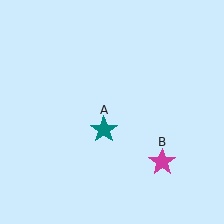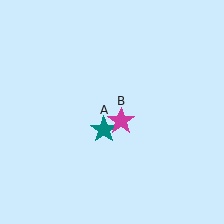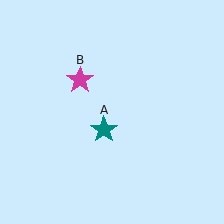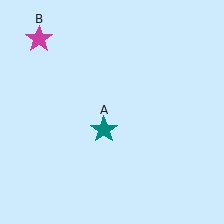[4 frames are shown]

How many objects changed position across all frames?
1 object changed position: magenta star (object B).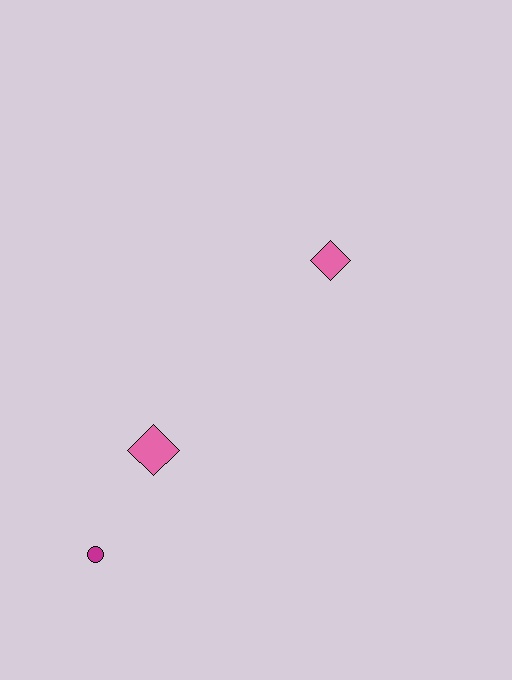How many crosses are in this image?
There are no crosses.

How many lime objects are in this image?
There are no lime objects.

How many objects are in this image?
There are 3 objects.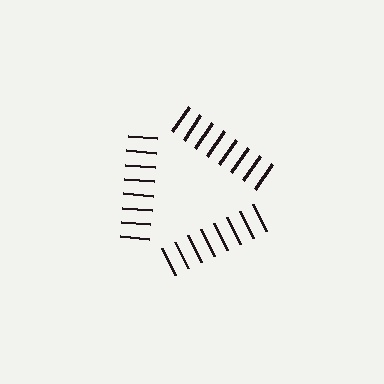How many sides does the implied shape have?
3 sides — the line-ends trace a triangle.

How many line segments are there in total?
24 — 8 along each of the 3 edges.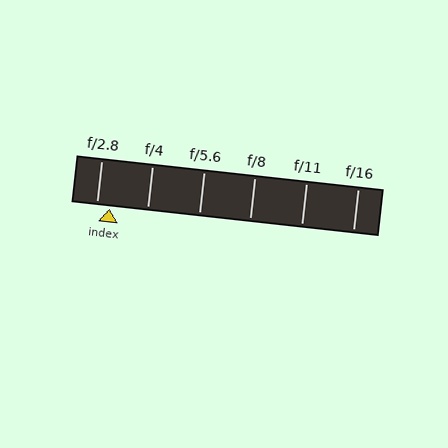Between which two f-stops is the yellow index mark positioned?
The index mark is between f/2.8 and f/4.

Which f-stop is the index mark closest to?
The index mark is closest to f/2.8.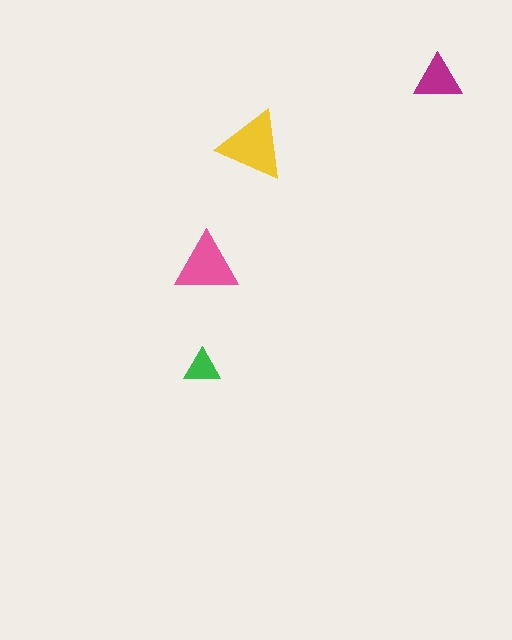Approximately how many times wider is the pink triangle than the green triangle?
About 1.5 times wider.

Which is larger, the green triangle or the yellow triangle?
The yellow one.